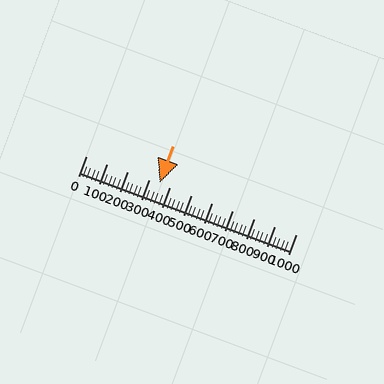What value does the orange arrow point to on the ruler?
The orange arrow points to approximately 350.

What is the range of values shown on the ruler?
The ruler shows values from 0 to 1000.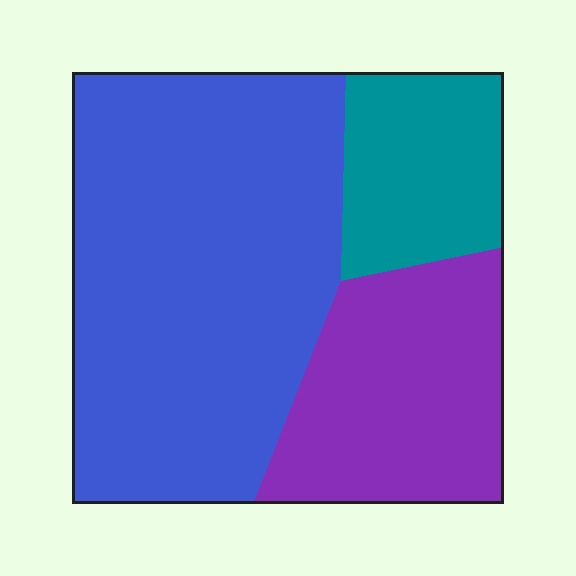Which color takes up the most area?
Blue, at roughly 55%.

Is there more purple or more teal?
Purple.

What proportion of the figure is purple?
Purple takes up about one quarter (1/4) of the figure.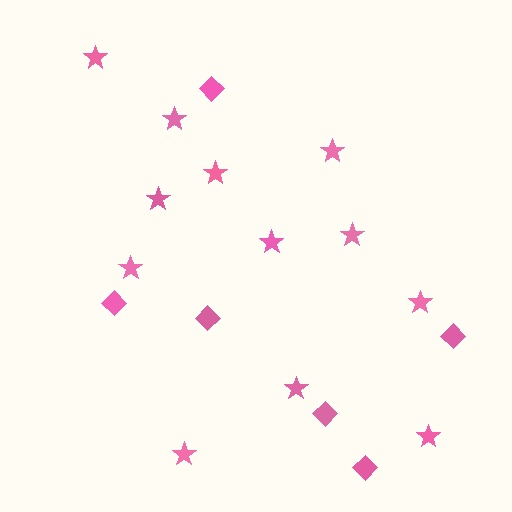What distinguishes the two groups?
There are 2 groups: one group of diamonds (6) and one group of stars (12).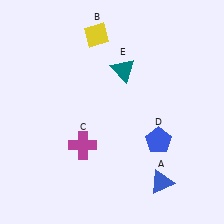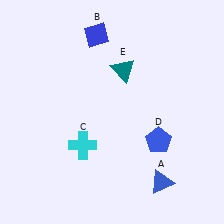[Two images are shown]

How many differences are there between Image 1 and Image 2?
There are 2 differences between the two images.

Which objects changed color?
B changed from yellow to blue. C changed from magenta to cyan.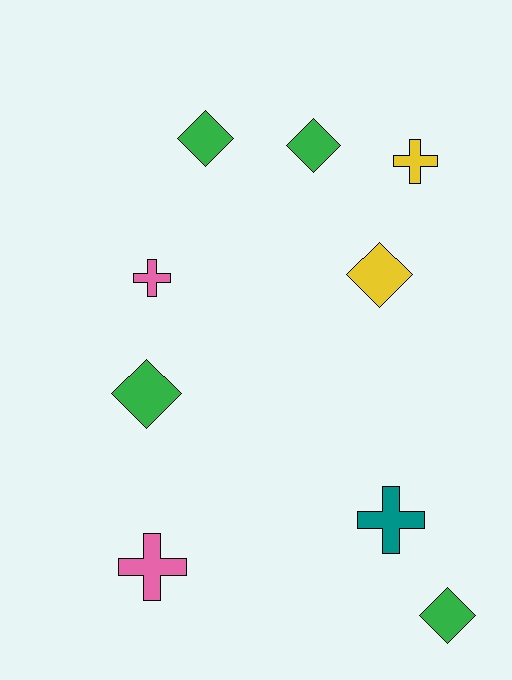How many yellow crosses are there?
There is 1 yellow cross.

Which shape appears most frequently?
Diamond, with 5 objects.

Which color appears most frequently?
Green, with 4 objects.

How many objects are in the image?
There are 9 objects.